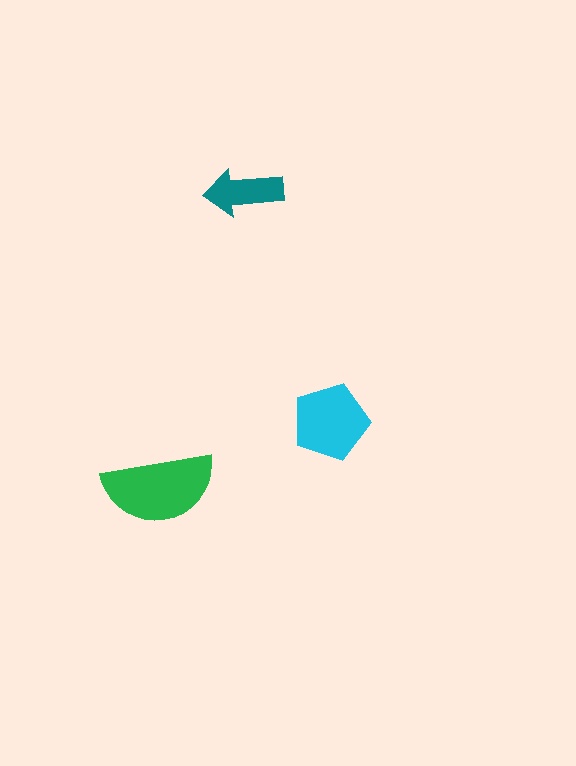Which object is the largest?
The green semicircle.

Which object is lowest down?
The green semicircle is bottommost.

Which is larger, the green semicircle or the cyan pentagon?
The green semicircle.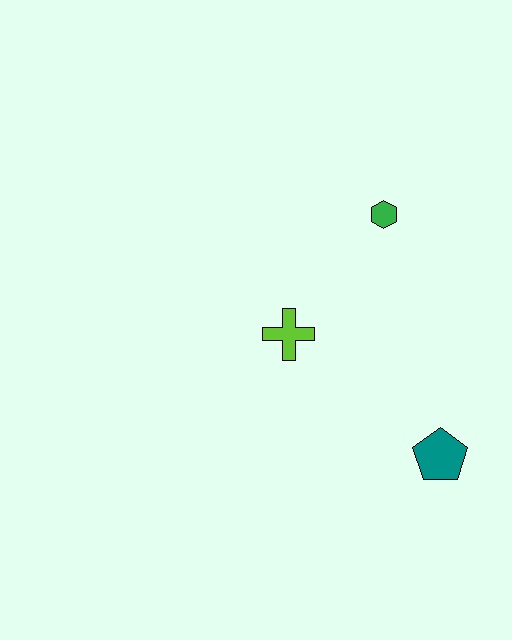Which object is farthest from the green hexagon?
The teal pentagon is farthest from the green hexagon.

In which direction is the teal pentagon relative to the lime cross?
The teal pentagon is to the right of the lime cross.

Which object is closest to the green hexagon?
The lime cross is closest to the green hexagon.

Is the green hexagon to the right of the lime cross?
Yes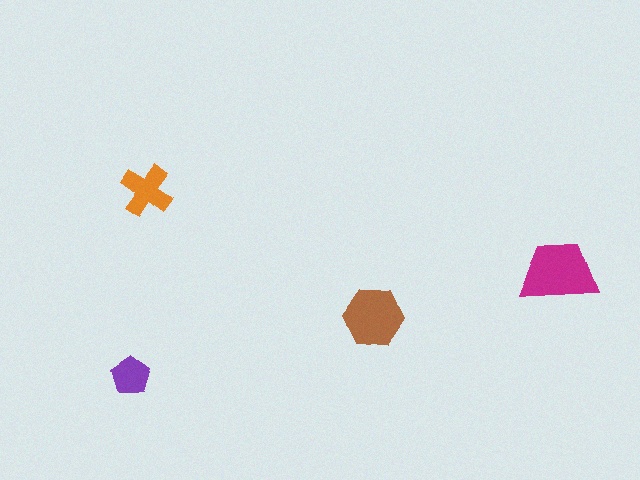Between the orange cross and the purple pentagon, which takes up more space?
The orange cross.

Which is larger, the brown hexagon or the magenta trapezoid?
The magenta trapezoid.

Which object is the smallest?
The purple pentagon.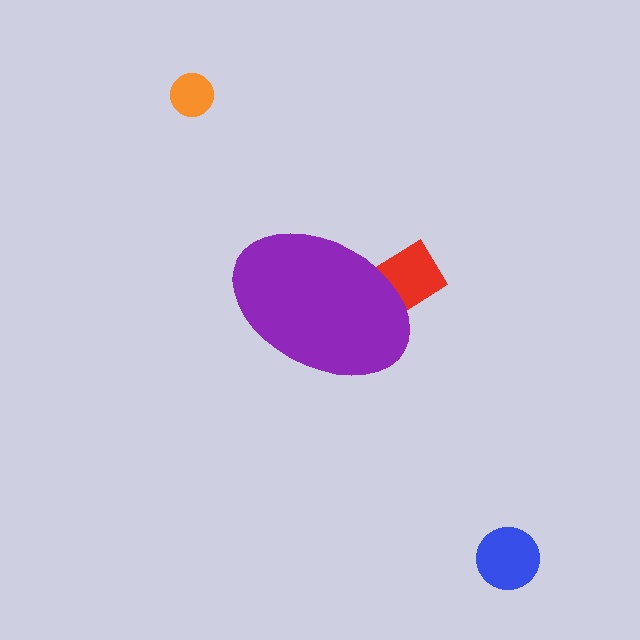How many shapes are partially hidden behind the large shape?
1 shape is partially hidden.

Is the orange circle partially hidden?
No, the orange circle is fully visible.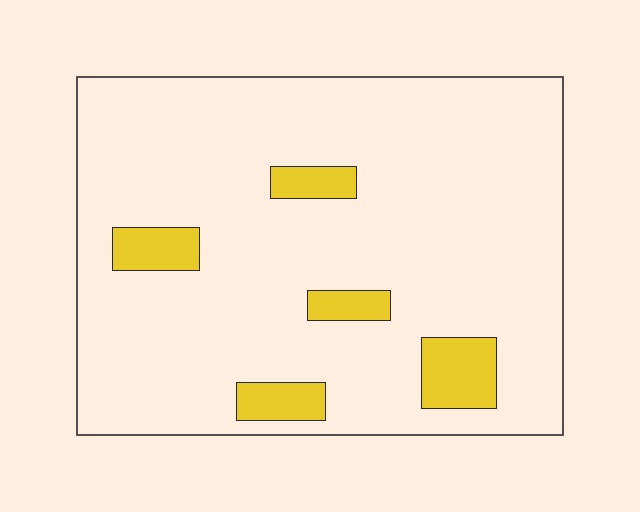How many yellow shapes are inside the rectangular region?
5.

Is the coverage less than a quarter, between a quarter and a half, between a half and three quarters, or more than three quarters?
Less than a quarter.